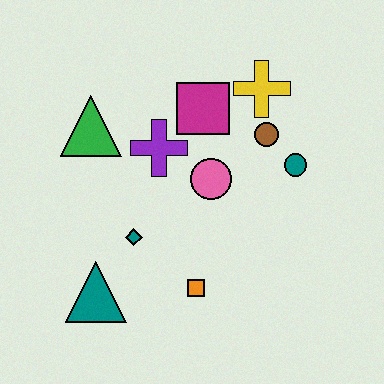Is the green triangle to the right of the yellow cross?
No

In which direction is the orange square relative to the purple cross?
The orange square is below the purple cross.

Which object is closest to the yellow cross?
The brown circle is closest to the yellow cross.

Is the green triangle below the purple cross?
No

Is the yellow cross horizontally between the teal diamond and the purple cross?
No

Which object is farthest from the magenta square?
The teal triangle is farthest from the magenta square.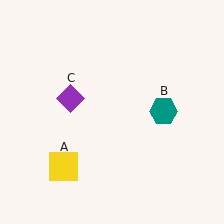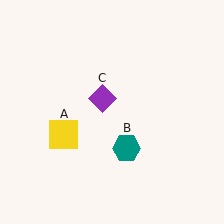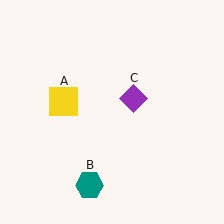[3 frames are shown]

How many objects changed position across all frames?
3 objects changed position: yellow square (object A), teal hexagon (object B), purple diamond (object C).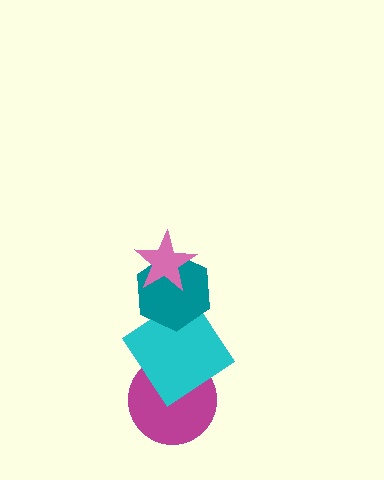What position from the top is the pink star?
The pink star is 1st from the top.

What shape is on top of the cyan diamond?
The teal hexagon is on top of the cyan diamond.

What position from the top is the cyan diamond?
The cyan diamond is 3rd from the top.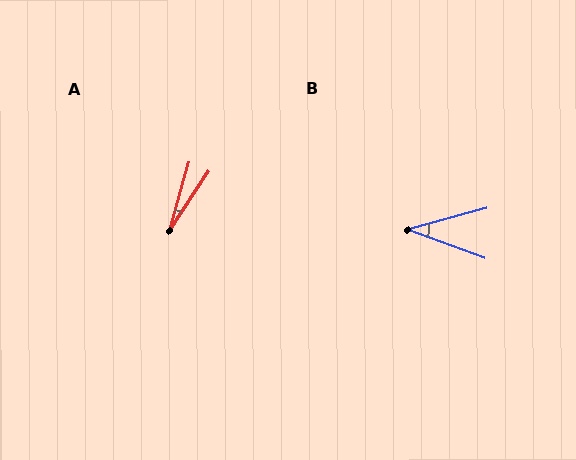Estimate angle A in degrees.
Approximately 18 degrees.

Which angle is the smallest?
A, at approximately 18 degrees.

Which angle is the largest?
B, at approximately 35 degrees.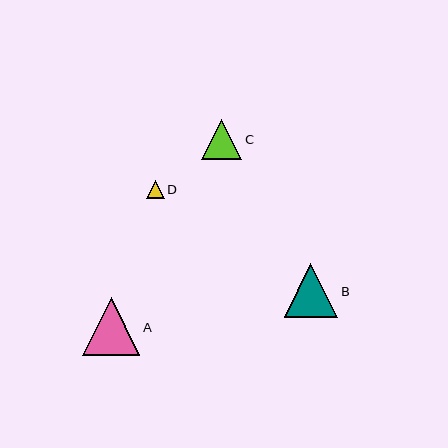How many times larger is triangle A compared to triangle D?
Triangle A is approximately 3.2 times the size of triangle D.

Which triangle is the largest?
Triangle A is the largest with a size of approximately 58 pixels.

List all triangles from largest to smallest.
From largest to smallest: A, B, C, D.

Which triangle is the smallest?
Triangle D is the smallest with a size of approximately 18 pixels.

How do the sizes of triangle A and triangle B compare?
Triangle A and triangle B are approximately the same size.